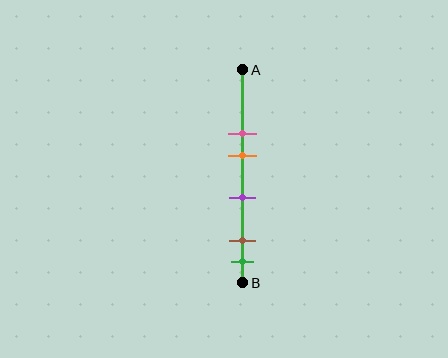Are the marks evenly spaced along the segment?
No, the marks are not evenly spaced.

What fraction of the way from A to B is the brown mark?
The brown mark is approximately 80% (0.8) of the way from A to B.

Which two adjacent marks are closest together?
The brown and green marks are the closest adjacent pair.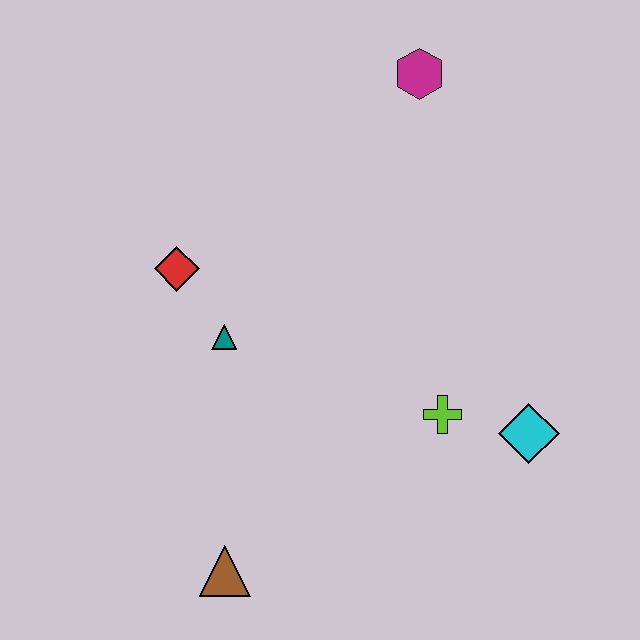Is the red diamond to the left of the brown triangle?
Yes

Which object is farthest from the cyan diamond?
The red diamond is farthest from the cyan diamond.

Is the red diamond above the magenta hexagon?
No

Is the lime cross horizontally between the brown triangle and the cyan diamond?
Yes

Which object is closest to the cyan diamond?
The lime cross is closest to the cyan diamond.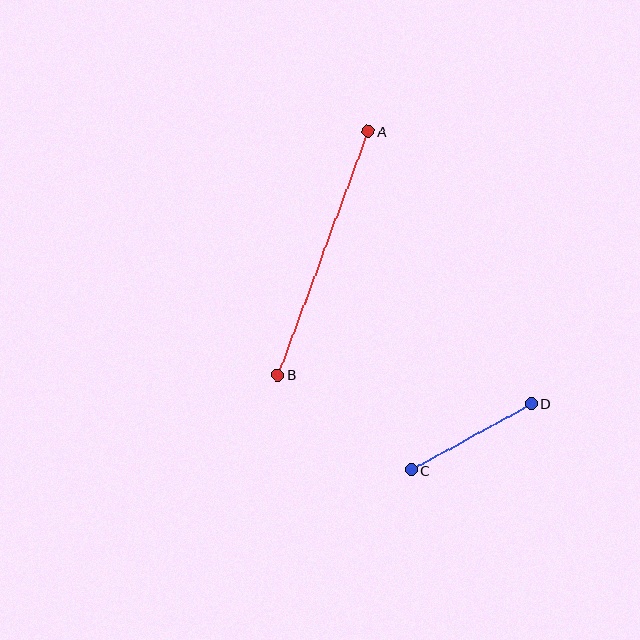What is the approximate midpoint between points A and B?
The midpoint is at approximately (323, 253) pixels.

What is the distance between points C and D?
The distance is approximately 137 pixels.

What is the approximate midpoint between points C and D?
The midpoint is at approximately (471, 437) pixels.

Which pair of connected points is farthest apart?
Points A and B are farthest apart.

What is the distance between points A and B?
The distance is approximately 260 pixels.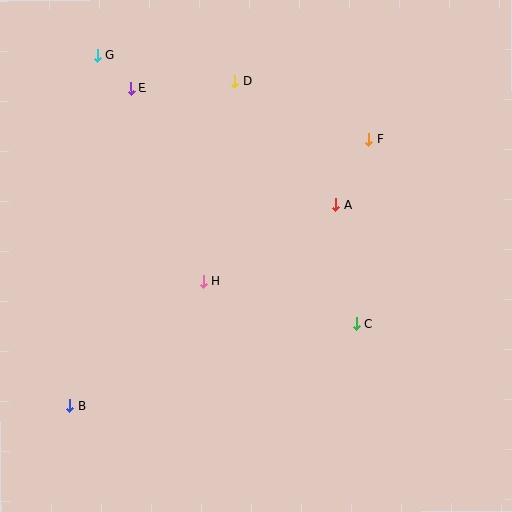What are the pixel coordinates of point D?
Point D is at (235, 82).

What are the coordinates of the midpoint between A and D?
The midpoint between A and D is at (285, 143).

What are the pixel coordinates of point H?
Point H is at (203, 281).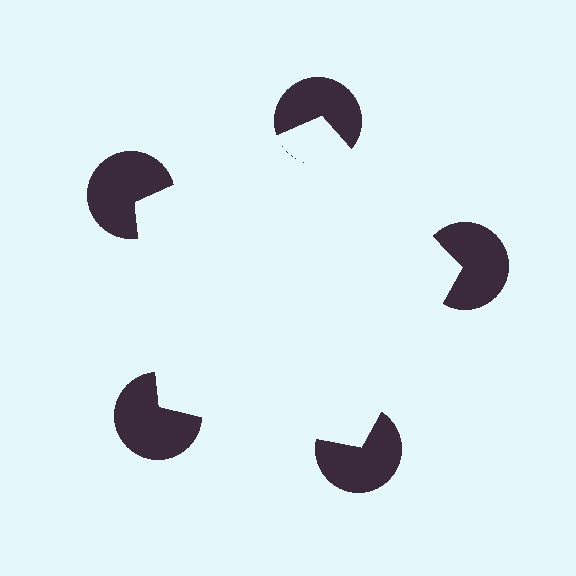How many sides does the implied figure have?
5 sides.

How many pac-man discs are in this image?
There are 5 — one at each vertex of the illusory pentagon.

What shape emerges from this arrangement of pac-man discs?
An illusory pentagon — its edges are inferred from the aligned wedge cuts in the pac-man discs, not physically drawn.